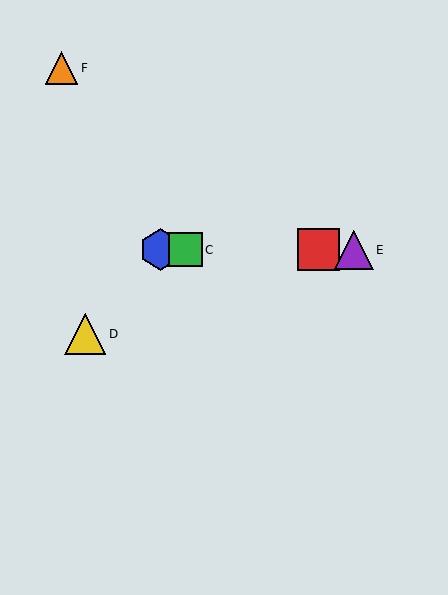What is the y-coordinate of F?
Object F is at y≈68.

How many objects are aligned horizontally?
4 objects (A, B, C, E) are aligned horizontally.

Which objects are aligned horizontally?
Objects A, B, C, E are aligned horizontally.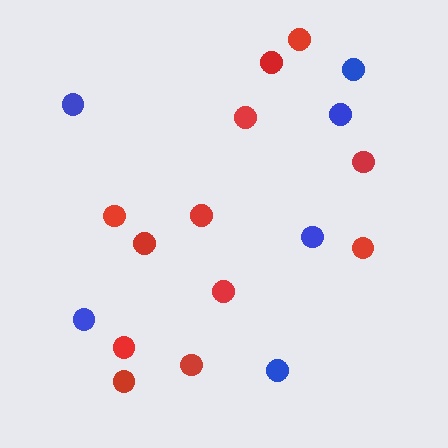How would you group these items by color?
There are 2 groups: one group of red circles (12) and one group of blue circles (6).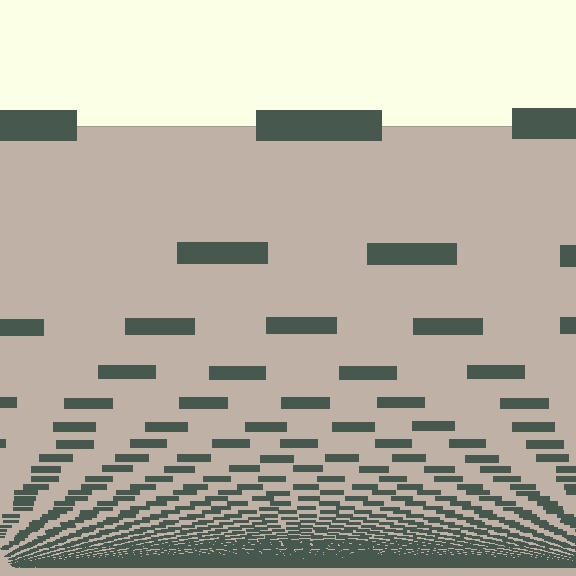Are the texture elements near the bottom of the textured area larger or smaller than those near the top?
Smaller. The gradient is inverted — elements near the bottom are smaller and denser.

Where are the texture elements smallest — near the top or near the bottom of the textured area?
Near the bottom.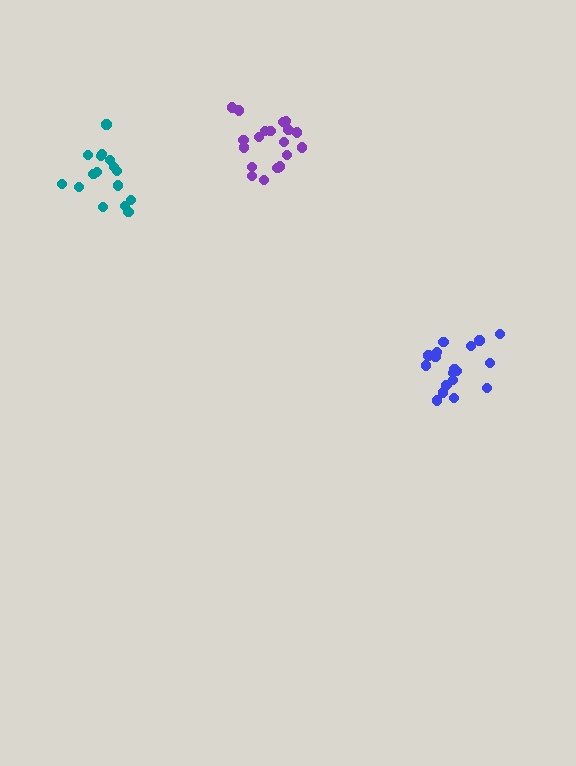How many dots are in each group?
Group 1: 16 dots, Group 2: 20 dots, Group 3: 18 dots (54 total).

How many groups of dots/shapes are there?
There are 3 groups.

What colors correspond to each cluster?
The clusters are colored: teal, purple, blue.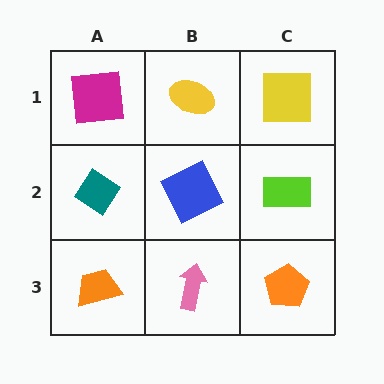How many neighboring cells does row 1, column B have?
3.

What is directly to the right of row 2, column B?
A lime rectangle.